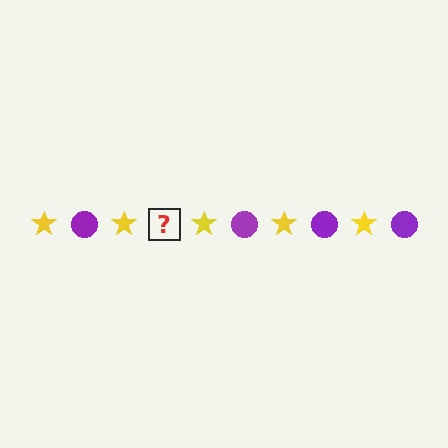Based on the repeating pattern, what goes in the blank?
The blank should be a purple circle.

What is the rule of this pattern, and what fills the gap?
The rule is that the pattern alternates between yellow star and purple circle. The gap should be filled with a purple circle.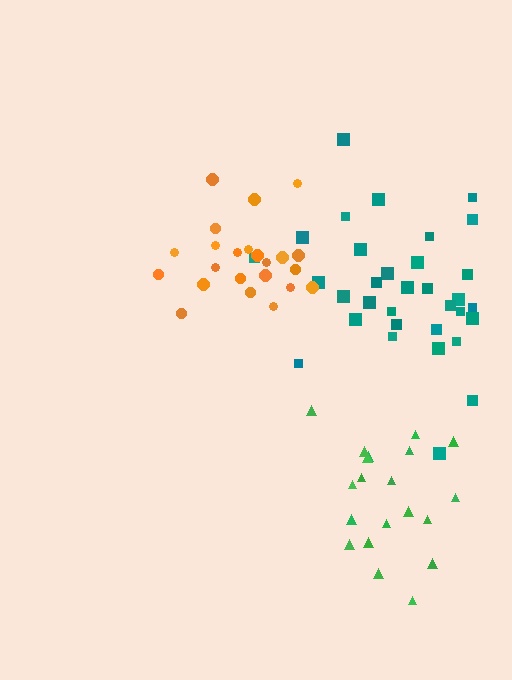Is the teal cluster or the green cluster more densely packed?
Green.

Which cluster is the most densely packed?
Orange.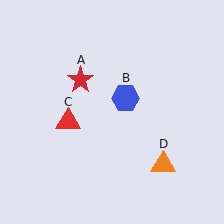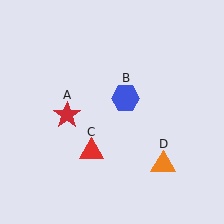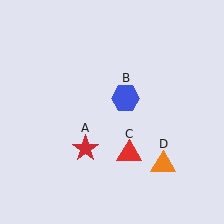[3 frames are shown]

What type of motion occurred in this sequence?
The red star (object A), red triangle (object C) rotated counterclockwise around the center of the scene.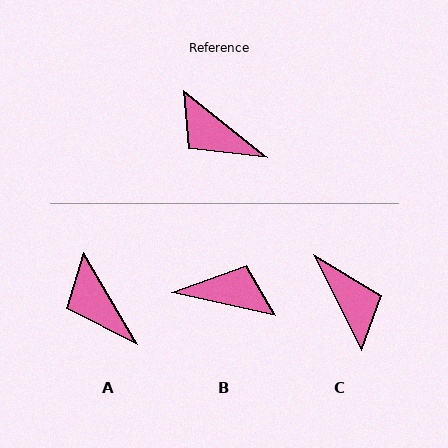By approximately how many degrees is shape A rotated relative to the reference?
Approximately 21 degrees clockwise.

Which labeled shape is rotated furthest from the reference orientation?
C, about 155 degrees away.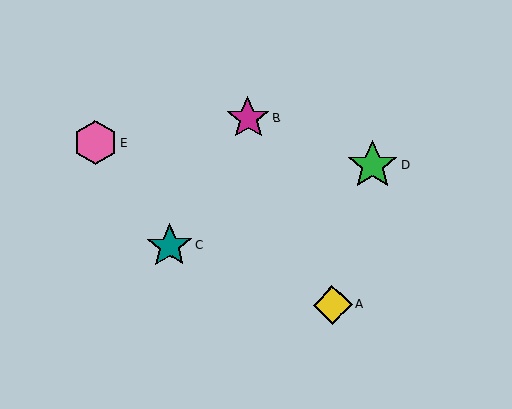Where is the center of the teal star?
The center of the teal star is at (170, 246).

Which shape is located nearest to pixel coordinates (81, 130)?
The pink hexagon (labeled E) at (95, 143) is nearest to that location.